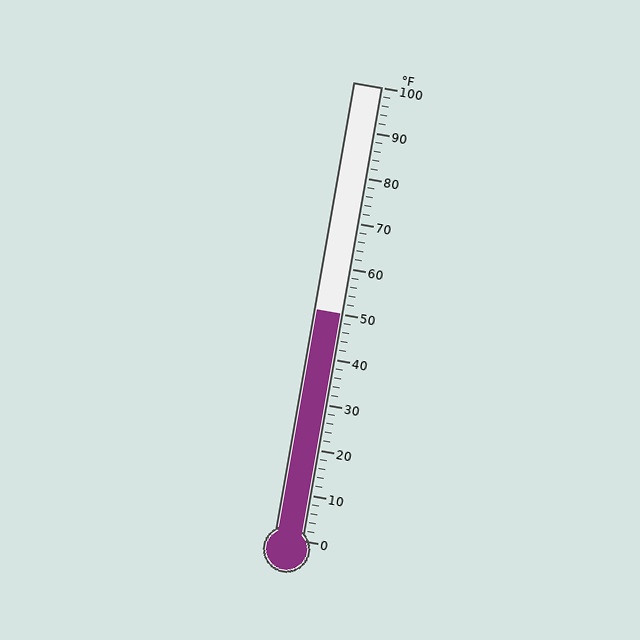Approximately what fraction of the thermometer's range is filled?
The thermometer is filled to approximately 50% of its range.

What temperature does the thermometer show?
The thermometer shows approximately 50°F.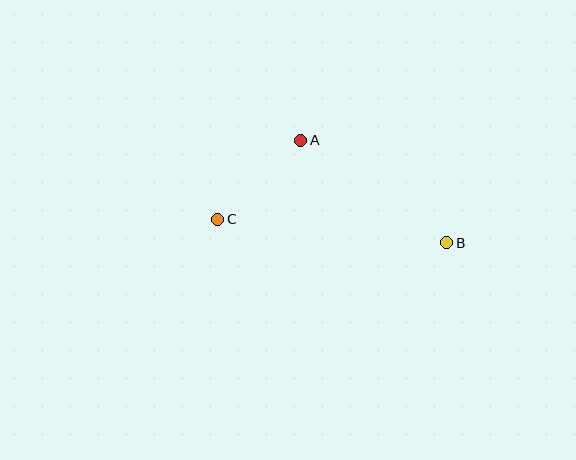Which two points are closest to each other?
Points A and C are closest to each other.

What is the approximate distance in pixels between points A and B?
The distance between A and B is approximately 178 pixels.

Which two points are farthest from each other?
Points B and C are farthest from each other.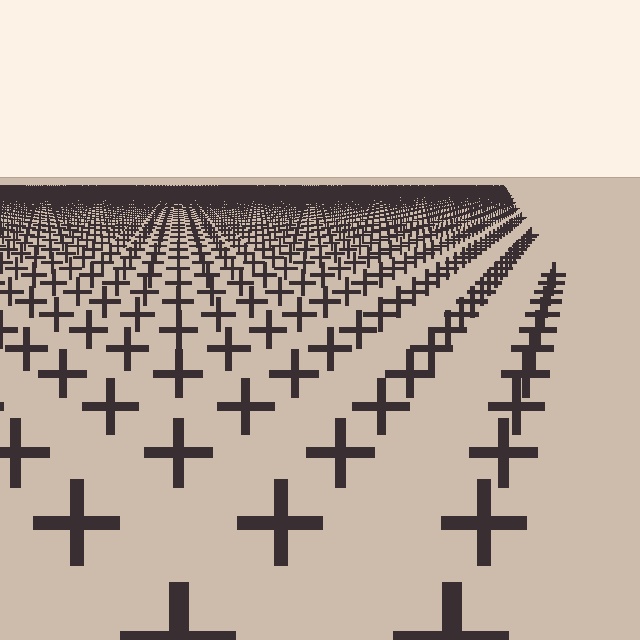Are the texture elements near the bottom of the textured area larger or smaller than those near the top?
Larger. Near the bottom, elements are closer to the viewer and appear at a bigger on-screen size.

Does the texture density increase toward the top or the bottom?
Density increases toward the top.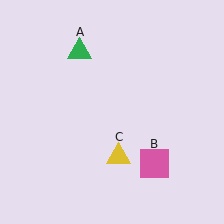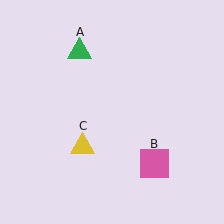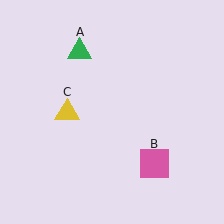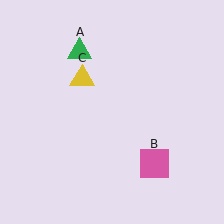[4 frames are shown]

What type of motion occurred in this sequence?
The yellow triangle (object C) rotated clockwise around the center of the scene.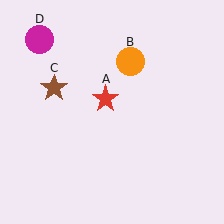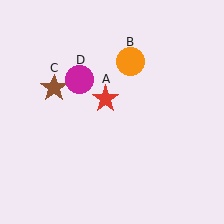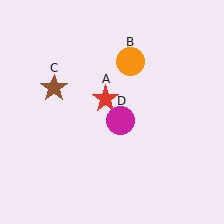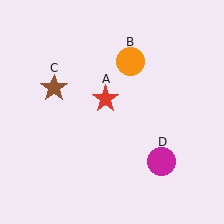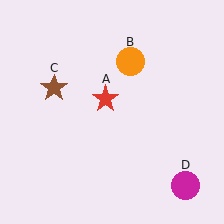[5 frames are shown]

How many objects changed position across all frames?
1 object changed position: magenta circle (object D).